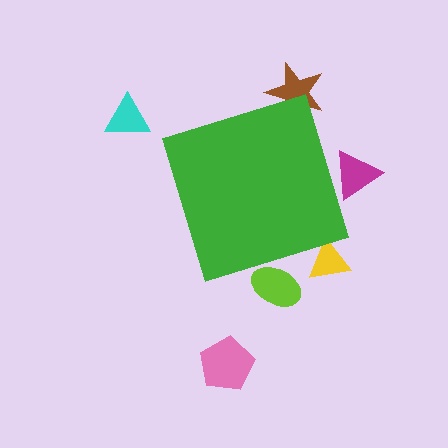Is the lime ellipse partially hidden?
Yes, the lime ellipse is partially hidden behind the green diamond.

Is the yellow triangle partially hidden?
Yes, the yellow triangle is partially hidden behind the green diamond.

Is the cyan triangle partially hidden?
No, the cyan triangle is fully visible.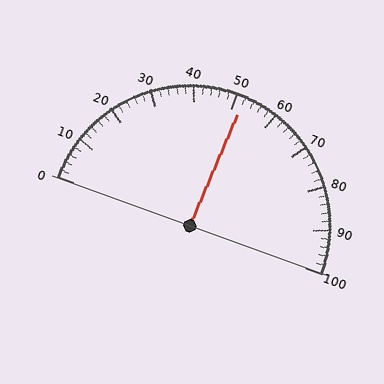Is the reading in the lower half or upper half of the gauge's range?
The reading is in the upper half of the range (0 to 100).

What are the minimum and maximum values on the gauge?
The gauge ranges from 0 to 100.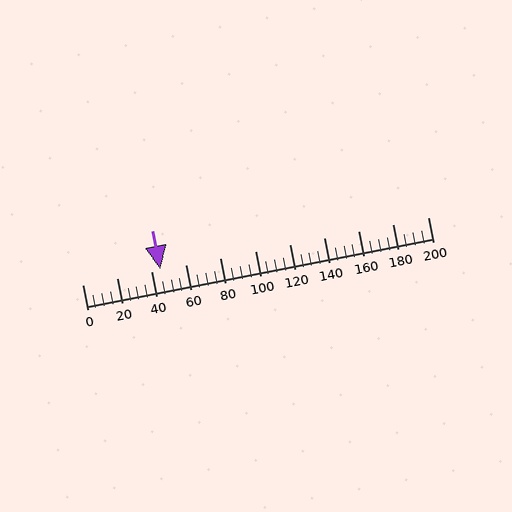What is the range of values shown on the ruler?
The ruler shows values from 0 to 200.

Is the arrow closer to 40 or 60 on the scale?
The arrow is closer to 40.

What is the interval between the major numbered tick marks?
The major tick marks are spaced 20 units apart.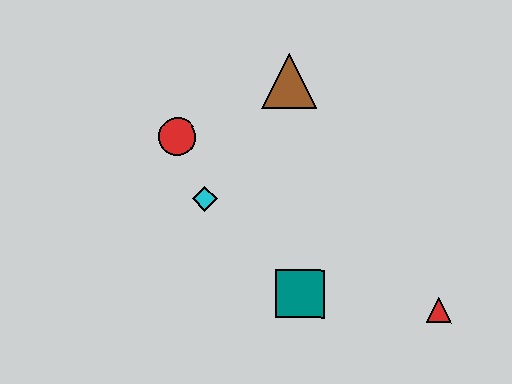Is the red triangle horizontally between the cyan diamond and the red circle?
No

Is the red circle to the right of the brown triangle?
No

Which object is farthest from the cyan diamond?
The red triangle is farthest from the cyan diamond.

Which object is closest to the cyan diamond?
The red circle is closest to the cyan diamond.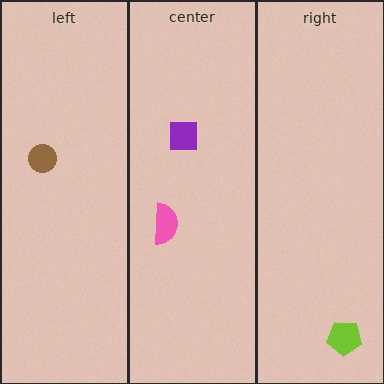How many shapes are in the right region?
1.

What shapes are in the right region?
The lime pentagon.